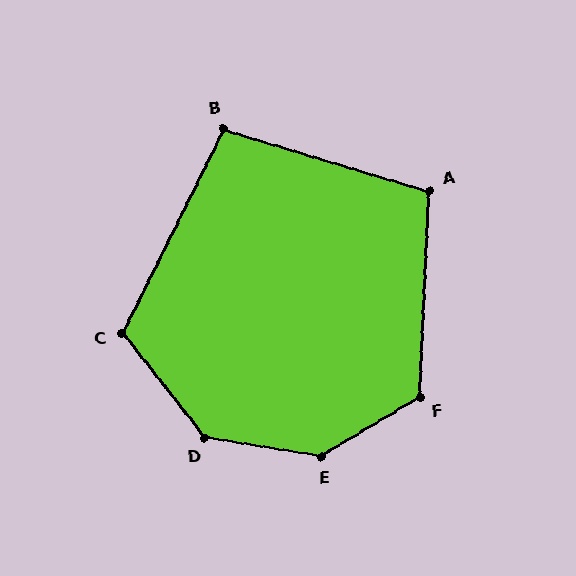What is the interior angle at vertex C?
Approximately 116 degrees (obtuse).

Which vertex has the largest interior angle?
E, at approximately 140 degrees.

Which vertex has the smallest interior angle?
B, at approximately 100 degrees.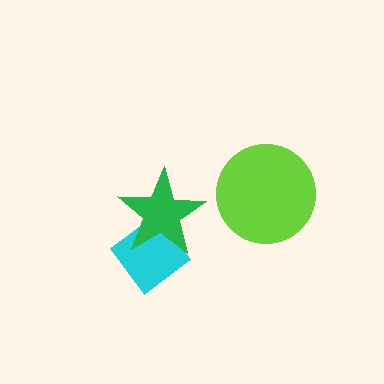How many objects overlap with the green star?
1 object overlaps with the green star.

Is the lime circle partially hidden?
No, no other shape covers it.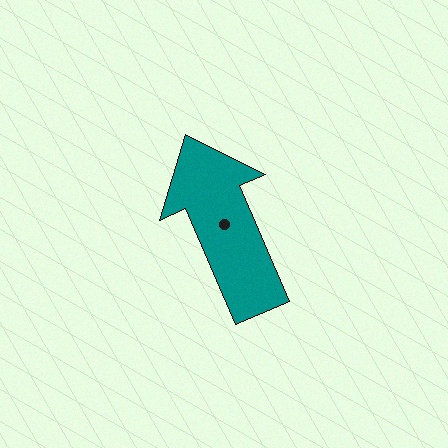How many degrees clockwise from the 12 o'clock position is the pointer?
Approximately 337 degrees.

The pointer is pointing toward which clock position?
Roughly 11 o'clock.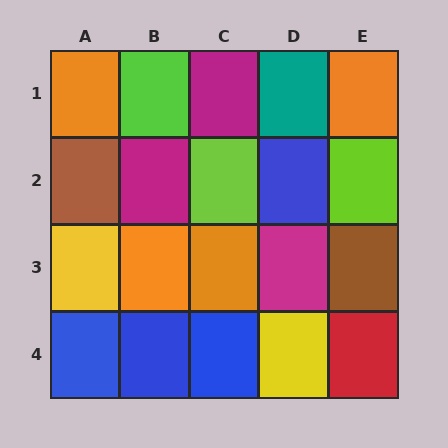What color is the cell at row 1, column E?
Orange.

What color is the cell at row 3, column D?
Magenta.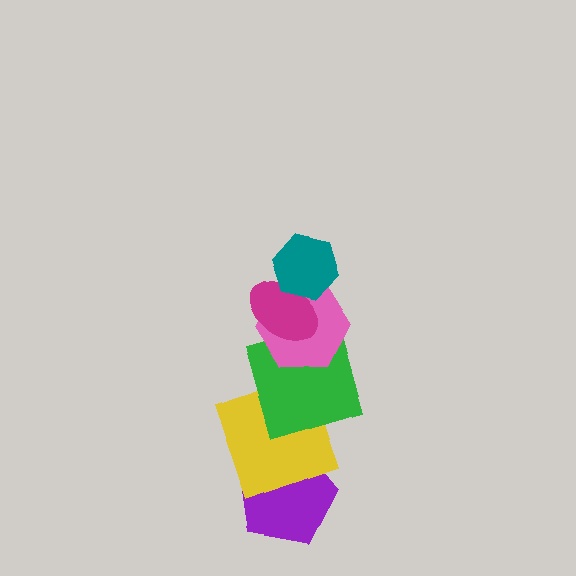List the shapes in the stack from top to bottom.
From top to bottom: the teal hexagon, the magenta ellipse, the pink hexagon, the green square, the yellow square, the purple pentagon.